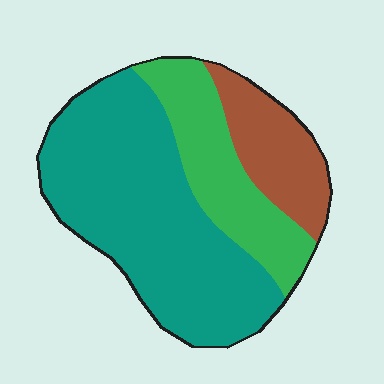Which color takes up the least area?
Brown, at roughly 20%.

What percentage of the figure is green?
Green covers 24% of the figure.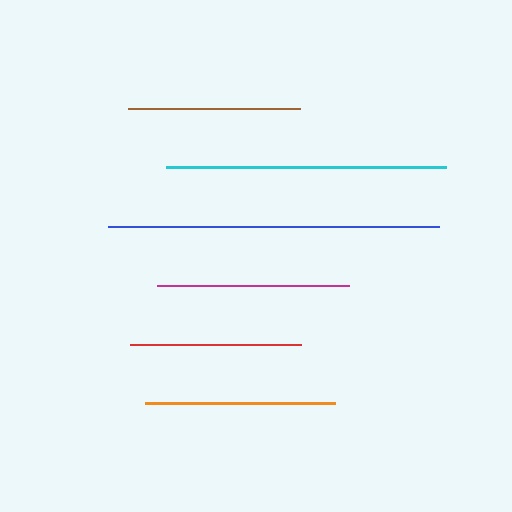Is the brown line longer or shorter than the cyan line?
The cyan line is longer than the brown line.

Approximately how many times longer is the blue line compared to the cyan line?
The blue line is approximately 1.2 times the length of the cyan line.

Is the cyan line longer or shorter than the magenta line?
The cyan line is longer than the magenta line.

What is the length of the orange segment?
The orange segment is approximately 190 pixels long.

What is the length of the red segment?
The red segment is approximately 171 pixels long.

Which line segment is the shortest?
The red line is the shortest at approximately 171 pixels.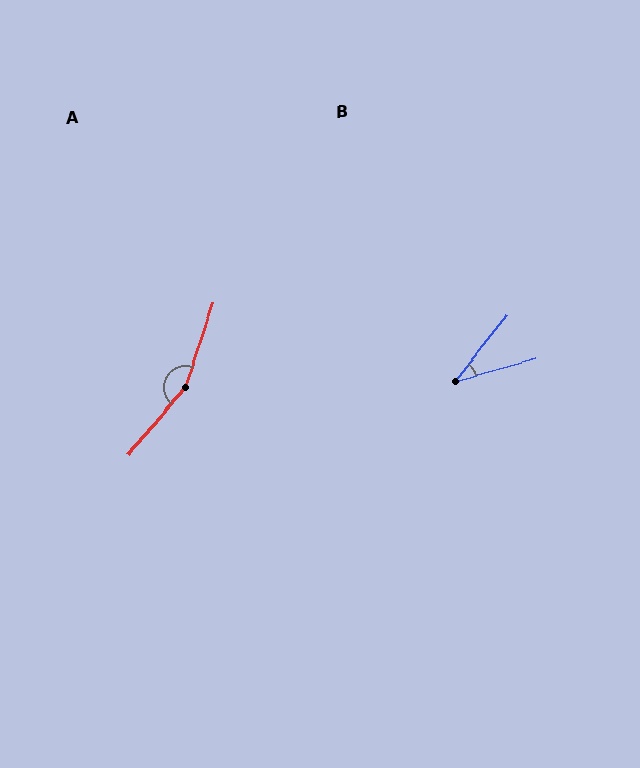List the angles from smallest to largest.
B (36°), A (158°).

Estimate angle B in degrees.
Approximately 36 degrees.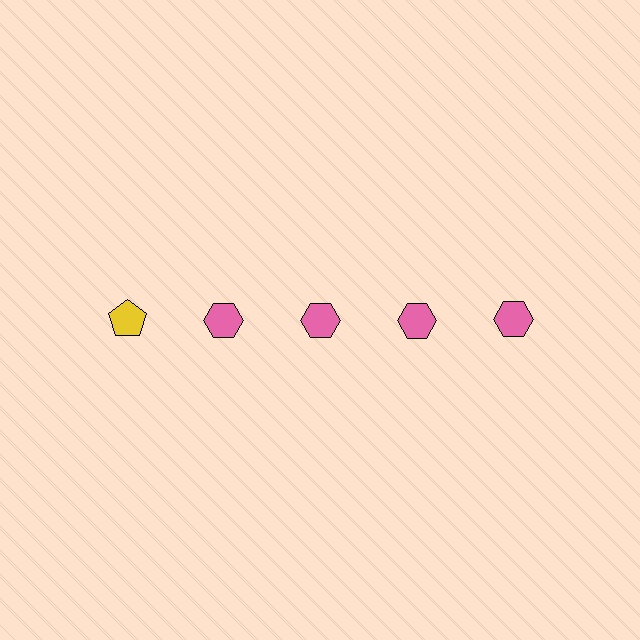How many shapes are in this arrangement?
There are 5 shapes arranged in a grid pattern.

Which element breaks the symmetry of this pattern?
The yellow pentagon in the top row, leftmost column breaks the symmetry. All other shapes are pink hexagons.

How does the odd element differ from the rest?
It differs in both color (yellow instead of pink) and shape (pentagon instead of hexagon).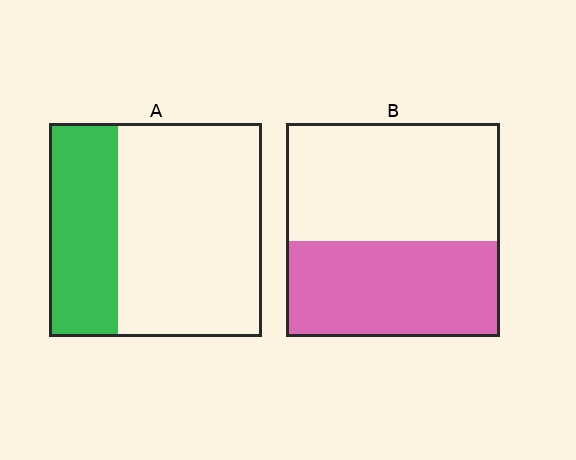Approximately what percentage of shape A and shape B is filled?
A is approximately 30% and B is approximately 45%.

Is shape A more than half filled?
No.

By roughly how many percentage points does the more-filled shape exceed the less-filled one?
By roughly 10 percentage points (B over A).